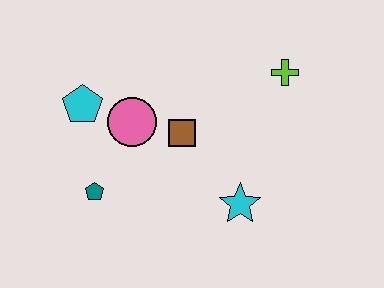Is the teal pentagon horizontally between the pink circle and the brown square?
No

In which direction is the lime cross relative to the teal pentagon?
The lime cross is to the right of the teal pentagon.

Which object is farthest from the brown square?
The lime cross is farthest from the brown square.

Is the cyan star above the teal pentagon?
No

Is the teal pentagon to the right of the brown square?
No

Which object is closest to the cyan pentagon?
The pink circle is closest to the cyan pentagon.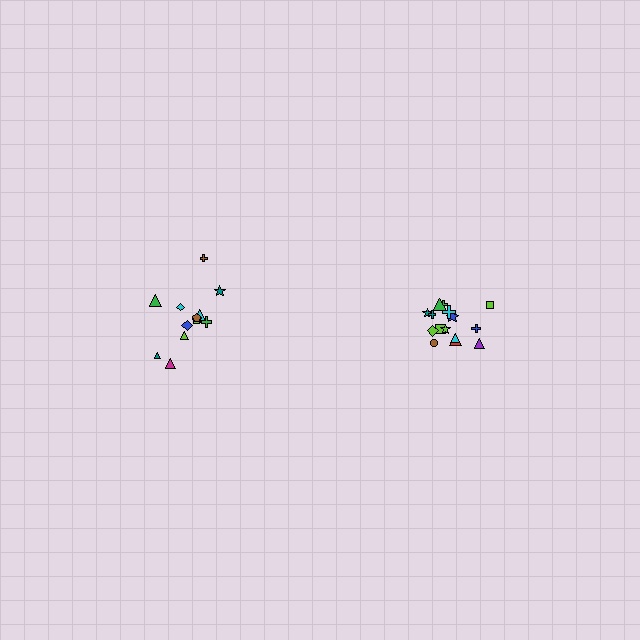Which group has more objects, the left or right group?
The right group.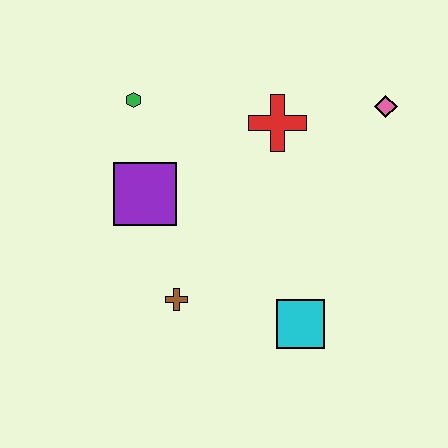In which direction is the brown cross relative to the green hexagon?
The brown cross is below the green hexagon.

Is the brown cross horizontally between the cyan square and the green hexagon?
Yes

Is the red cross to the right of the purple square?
Yes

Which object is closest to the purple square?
The green hexagon is closest to the purple square.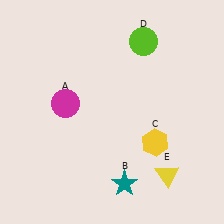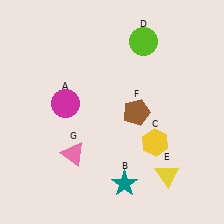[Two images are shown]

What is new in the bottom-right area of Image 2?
A brown pentagon (F) was added in the bottom-right area of Image 2.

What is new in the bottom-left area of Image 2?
A pink triangle (G) was added in the bottom-left area of Image 2.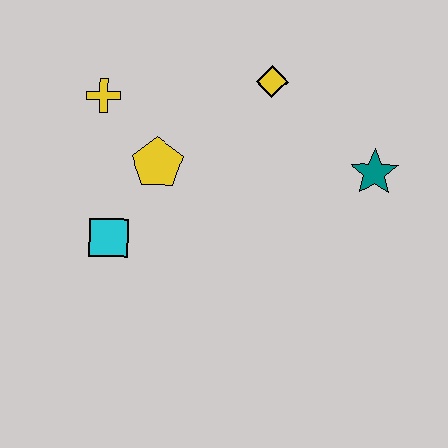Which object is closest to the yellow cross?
The yellow pentagon is closest to the yellow cross.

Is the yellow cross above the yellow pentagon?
Yes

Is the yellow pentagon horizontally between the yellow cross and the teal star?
Yes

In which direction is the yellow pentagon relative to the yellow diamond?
The yellow pentagon is to the left of the yellow diamond.